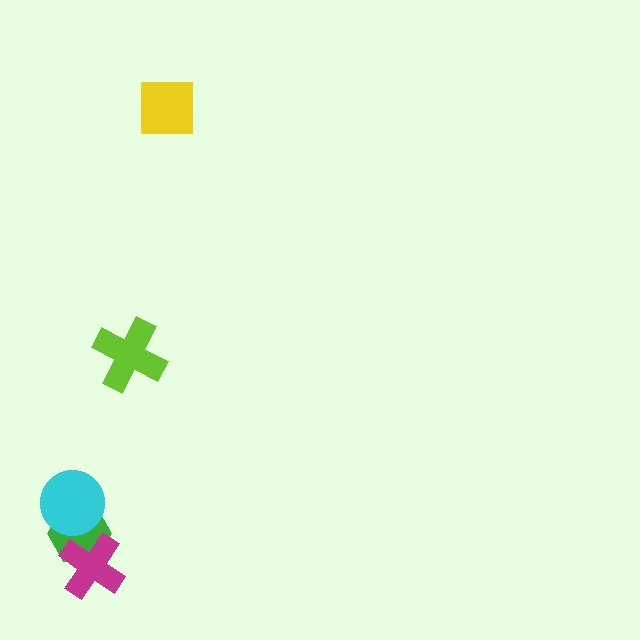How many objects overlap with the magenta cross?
1 object overlaps with the magenta cross.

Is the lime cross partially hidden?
No, no other shape covers it.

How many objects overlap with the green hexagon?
2 objects overlap with the green hexagon.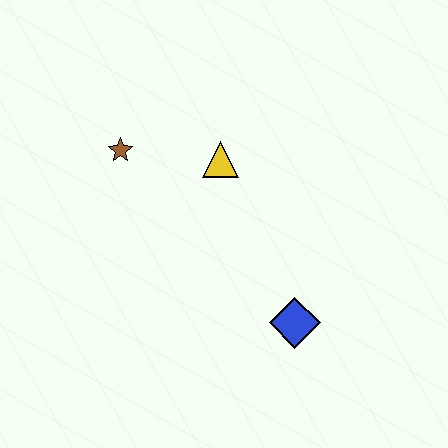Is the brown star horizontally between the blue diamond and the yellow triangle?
No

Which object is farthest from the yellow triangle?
The blue diamond is farthest from the yellow triangle.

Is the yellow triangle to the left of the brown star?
No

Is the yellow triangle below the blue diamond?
No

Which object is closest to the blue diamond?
The yellow triangle is closest to the blue diamond.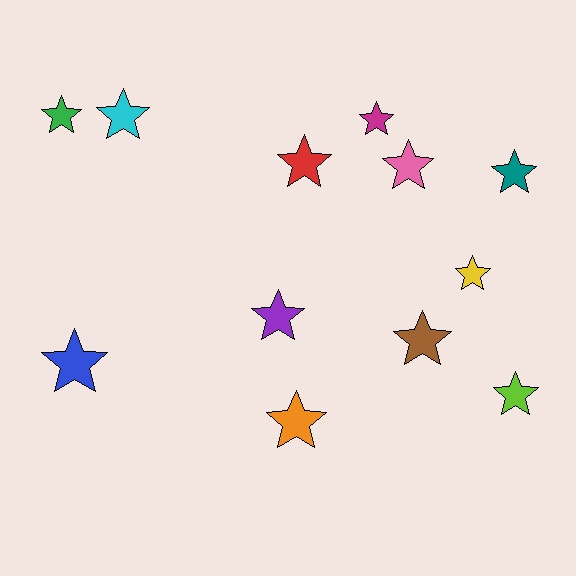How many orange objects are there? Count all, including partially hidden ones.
There is 1 orange object.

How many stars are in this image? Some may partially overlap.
There are 12 stars.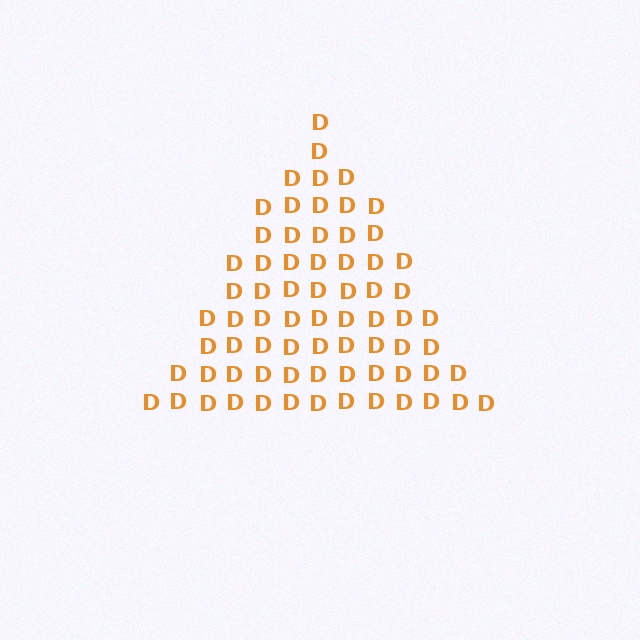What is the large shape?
The large shape is a triangle.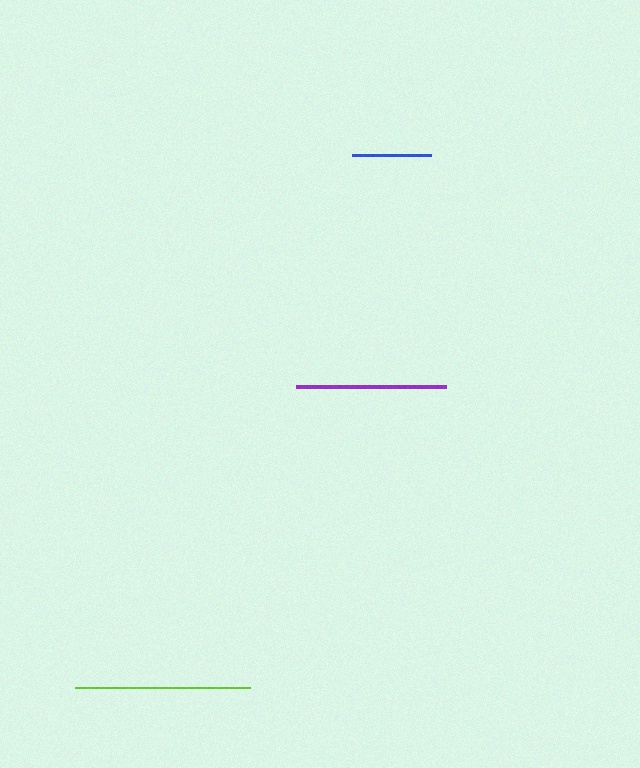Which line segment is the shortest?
The blue line is the shortest at approximately 79 pixels.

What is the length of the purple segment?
The purple segment is approximately 150 pixels long.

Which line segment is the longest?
The lime line is the longest at approximately 175 pixels.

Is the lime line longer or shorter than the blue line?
The lime line is longer than the blue line.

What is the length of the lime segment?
The lime segment is approximately 175 pixels long.